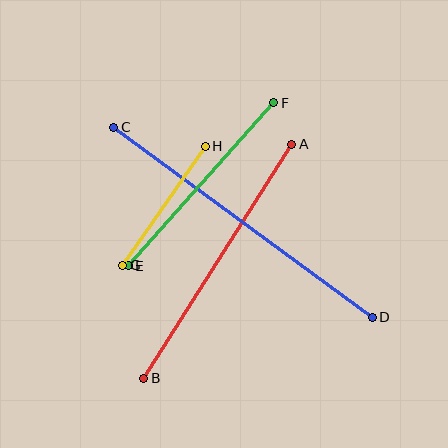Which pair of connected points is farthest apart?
Points C and D are farthest apart.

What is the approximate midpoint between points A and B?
The midpoint is at approximately (218, 261) pixels.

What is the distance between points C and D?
The distance is approximately 321 pixels.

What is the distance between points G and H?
The distance is approximately 145 pixels.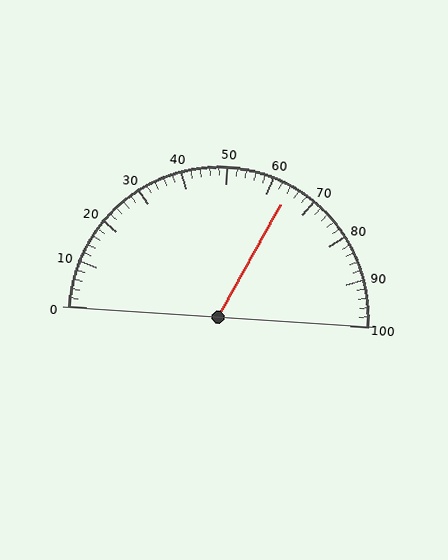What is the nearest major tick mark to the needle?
The nearest major tick mark is 60.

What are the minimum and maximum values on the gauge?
The gauge ranges from 0 to 100.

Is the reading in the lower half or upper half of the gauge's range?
The reading is in the upper half of the range (0 to 100).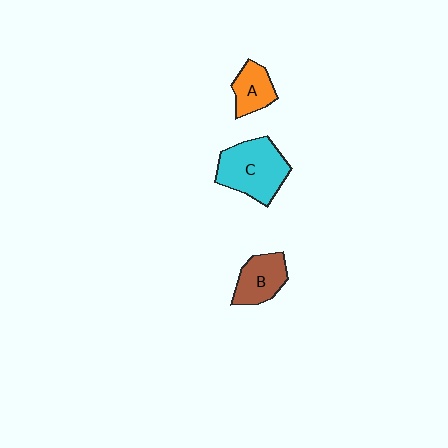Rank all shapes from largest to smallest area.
From largest to smallest: C (cyan), B (brown), A (orange).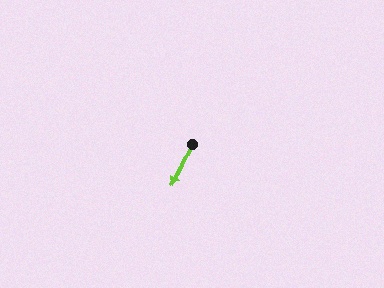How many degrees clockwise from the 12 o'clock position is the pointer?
Approximately 205 degrees.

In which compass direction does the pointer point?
Southwest.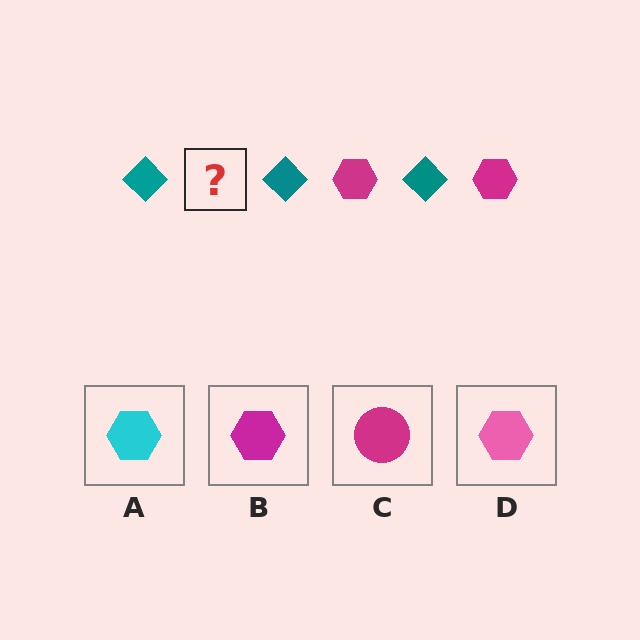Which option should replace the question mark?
Option B.